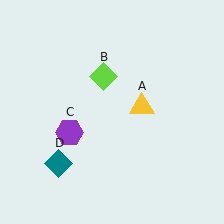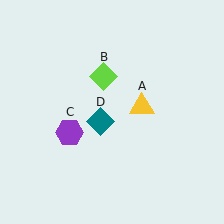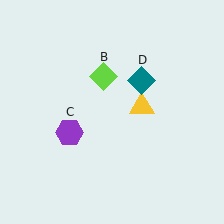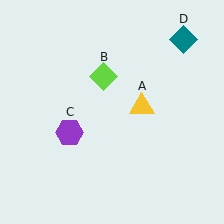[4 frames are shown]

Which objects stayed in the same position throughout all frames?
Yellow triangle (object A) and lime diamond (object B) and purple hexagon (object C) remained stationary.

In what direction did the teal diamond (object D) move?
The teal diamond (object D) moved up and to the right.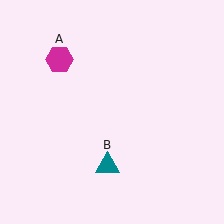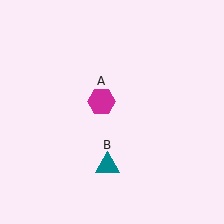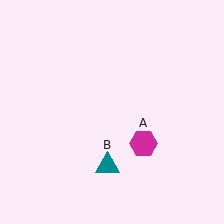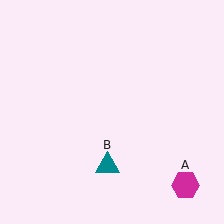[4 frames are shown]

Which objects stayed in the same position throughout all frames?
Teal triangle (object B) remained stationary.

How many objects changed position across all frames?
1 object changed position: magenta hexagon (object A).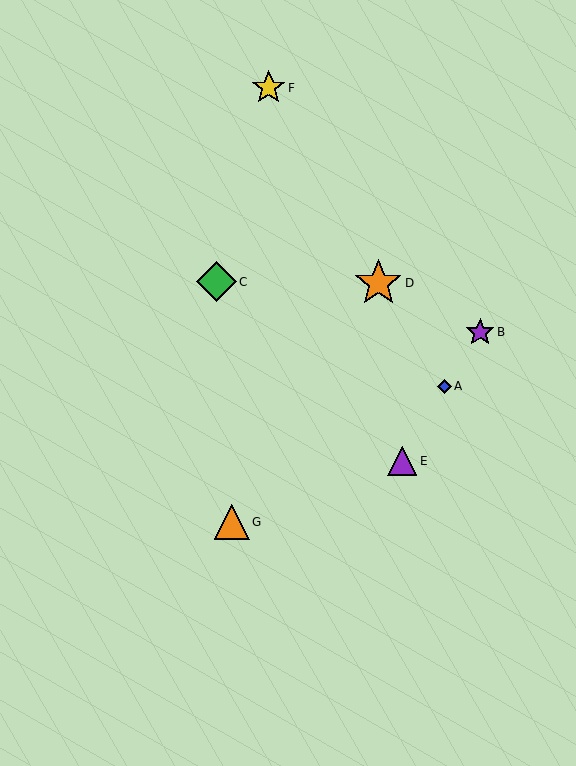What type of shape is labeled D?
Shape D is an orange star.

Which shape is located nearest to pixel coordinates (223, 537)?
The orange triangle (labeled G) at (232, 522) is nearest to that location.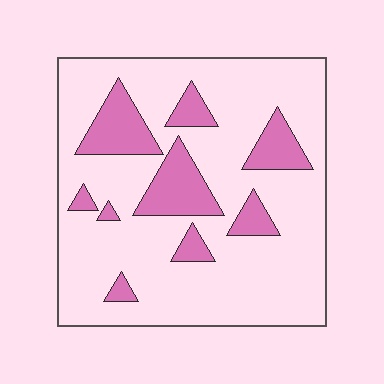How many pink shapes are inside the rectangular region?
9.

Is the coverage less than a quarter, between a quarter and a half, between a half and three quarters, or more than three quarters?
Less than a quarter.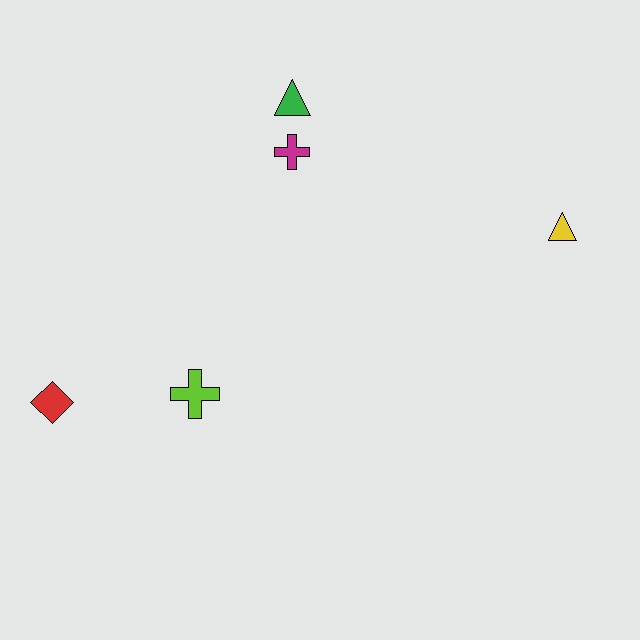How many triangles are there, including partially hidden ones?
There are 2 triangles.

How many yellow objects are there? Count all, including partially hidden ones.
There is 1 yellow object.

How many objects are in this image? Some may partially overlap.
There are 5 objects.